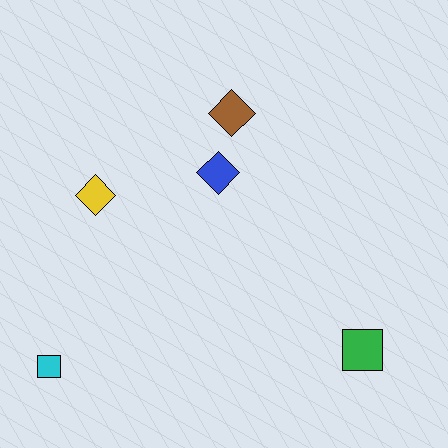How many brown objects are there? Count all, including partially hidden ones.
There is 1 brown object.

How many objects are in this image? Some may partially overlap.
There are 5 objects.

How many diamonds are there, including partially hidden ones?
There are 3 diamonds.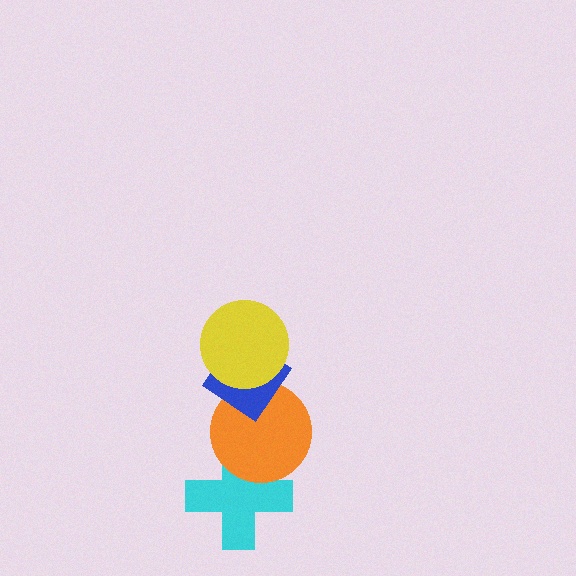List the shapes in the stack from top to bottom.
From top to bottom: the yellow circle, the blue diamond, the orange circle, the cyan cross.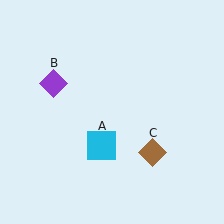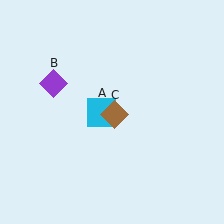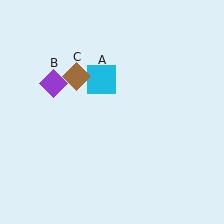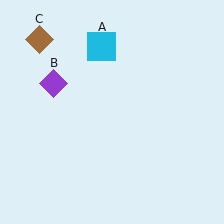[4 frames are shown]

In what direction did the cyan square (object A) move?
The cyan square (object A) moved up.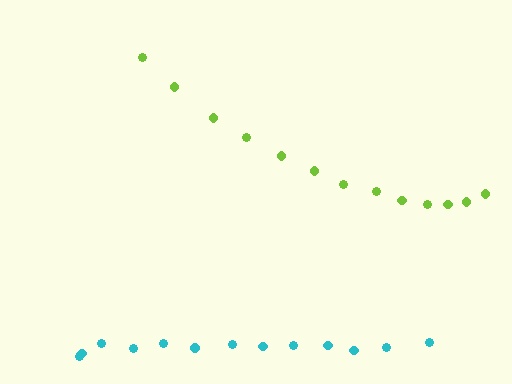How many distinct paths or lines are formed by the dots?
There are 2 distinct paths.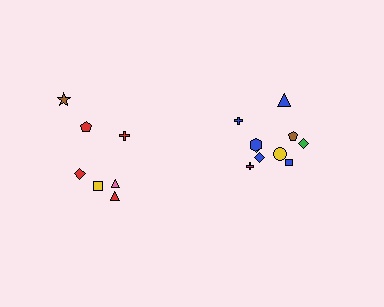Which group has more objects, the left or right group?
The right group.